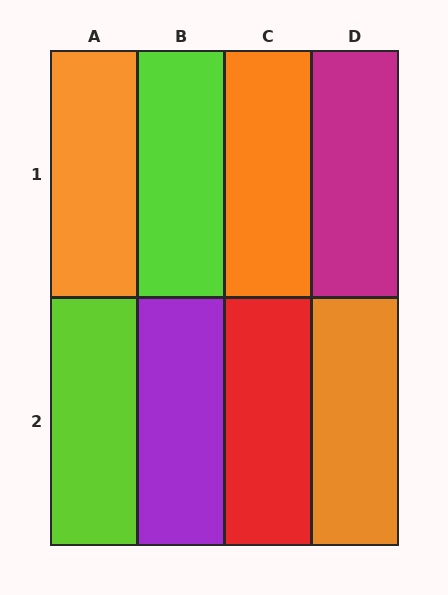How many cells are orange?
3 cells are orange.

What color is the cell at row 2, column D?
Orange.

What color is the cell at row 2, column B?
Purple.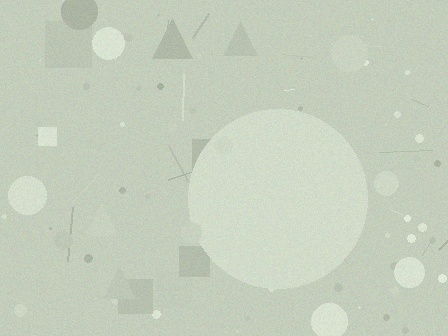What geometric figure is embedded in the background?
A circle is embedded in the background.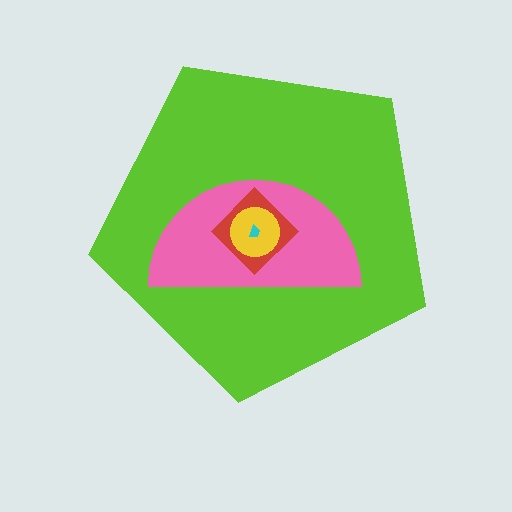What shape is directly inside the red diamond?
The yellow circle.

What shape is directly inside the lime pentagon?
The pink semicircle.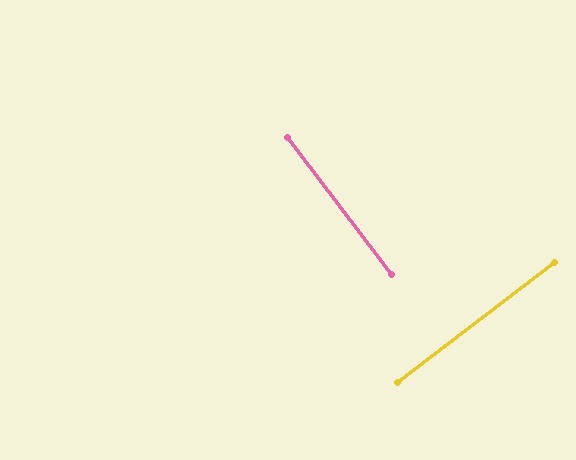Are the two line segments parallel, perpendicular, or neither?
Perpendicular — they meet at approximately 90°.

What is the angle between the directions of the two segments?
Approximately 90 degrees.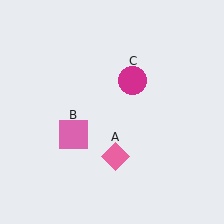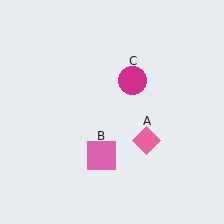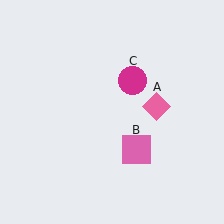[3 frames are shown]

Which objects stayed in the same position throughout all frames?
Magenta circle (object C) remained stationary.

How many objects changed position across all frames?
2 objects changed position: pink diamond (object A), pink square (object B).